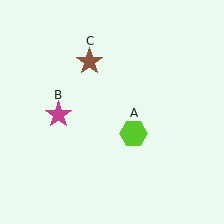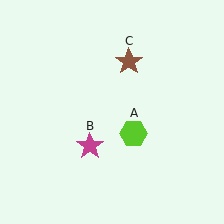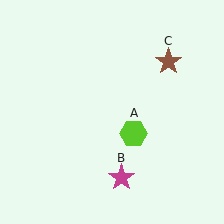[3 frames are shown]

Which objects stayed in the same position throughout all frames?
Lime hexagon (object A) remained stationary.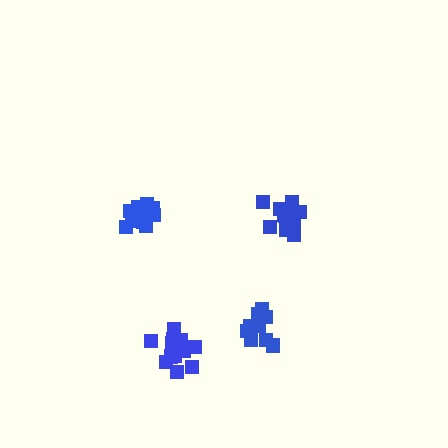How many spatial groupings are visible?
There are 4 spatial groupings.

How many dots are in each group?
Group 1: 13 dots, Group 2: 10 dots, Group 3: 14 dots, Group 4: 12 dots (49 total).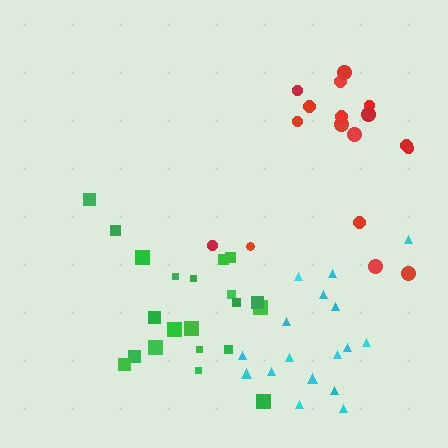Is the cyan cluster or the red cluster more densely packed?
Cyan.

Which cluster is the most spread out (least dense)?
Red.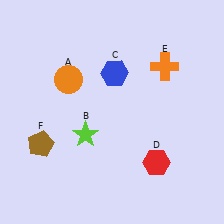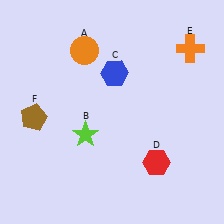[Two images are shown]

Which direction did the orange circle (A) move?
The orange circle (A) moved up.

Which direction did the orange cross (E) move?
The orange cross (E) moved right.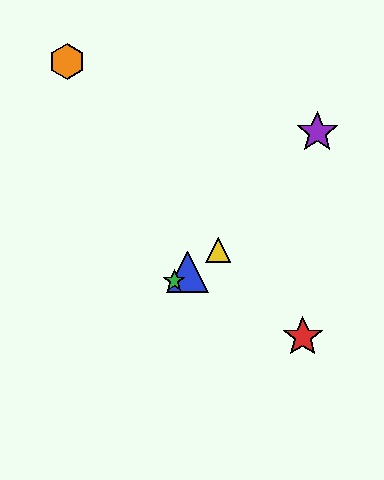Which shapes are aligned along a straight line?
The blue triangle, the green star, the yellow triangle are aligned along a straight line.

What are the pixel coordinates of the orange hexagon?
The orange hexagon is at (67, 62).